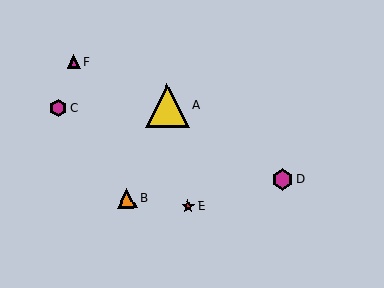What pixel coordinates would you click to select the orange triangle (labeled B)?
Click at (127, 198) to select the orange triangle B.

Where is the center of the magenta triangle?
The center of the magenta triangle is at (74, 62).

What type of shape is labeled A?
Shape A is a yellow triangle.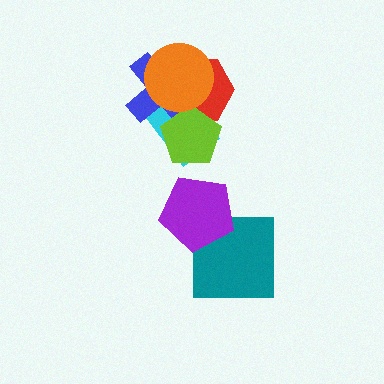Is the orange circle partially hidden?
No, no other shape covers it.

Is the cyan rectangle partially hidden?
Yes, it is partially covered by another shape.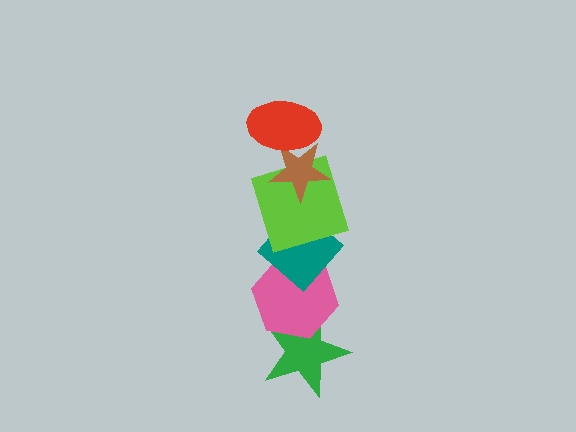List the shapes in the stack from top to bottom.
From top to bottom: the red ellipse, the brown star, the lime square, the teal diamond, the pink hexagon, the green star.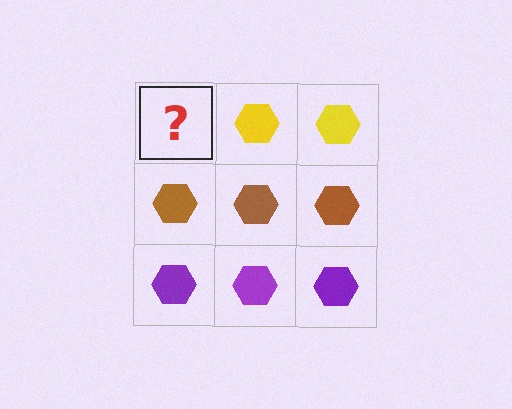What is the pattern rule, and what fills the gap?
The rule is that each row has a consistent color. The gap should be filled with a yellow hexagon.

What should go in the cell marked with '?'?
The missing cell should contain a yellow hexagon.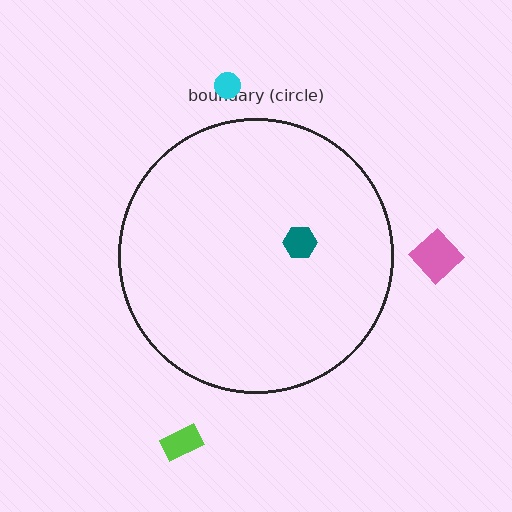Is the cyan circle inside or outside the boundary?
Outside.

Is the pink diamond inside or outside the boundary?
Outside.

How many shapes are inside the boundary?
1 inside, 3 outside.